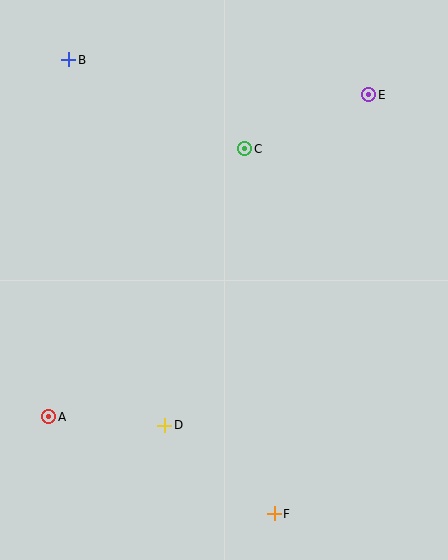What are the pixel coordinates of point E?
Point E is at (369, 95).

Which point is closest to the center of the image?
Point C at (245, 149) is closest to the center.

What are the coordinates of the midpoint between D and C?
The midpoint between D and C is at (205, 287).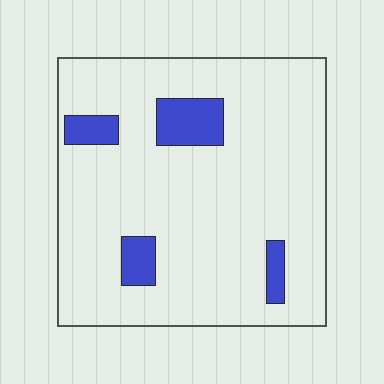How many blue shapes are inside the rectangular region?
4.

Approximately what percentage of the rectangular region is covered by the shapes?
Approximately 10%.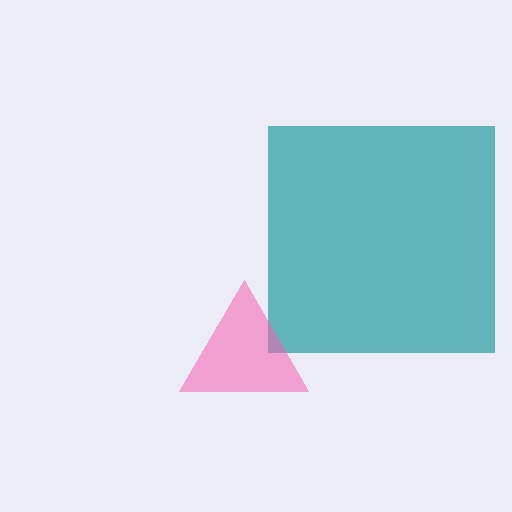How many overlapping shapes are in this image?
There are 2 overlapping shapes in the image.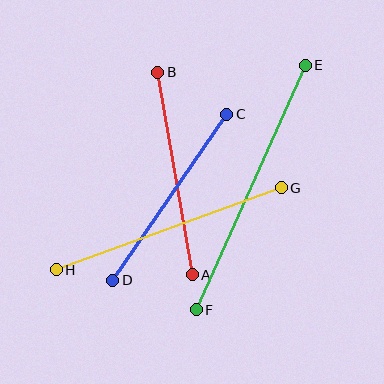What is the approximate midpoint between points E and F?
The midpoint is at approximately (251, 187) pixels.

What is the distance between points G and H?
The distance is approximately 239 pixels.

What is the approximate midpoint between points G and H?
The midpoint is at approximately (169, 229) pixels.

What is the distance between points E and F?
The distance is approximately 268 pixels.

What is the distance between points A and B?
The distance is approximately 206 pixels.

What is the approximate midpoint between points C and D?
The midpoint is at approximately (170, 197) pixels.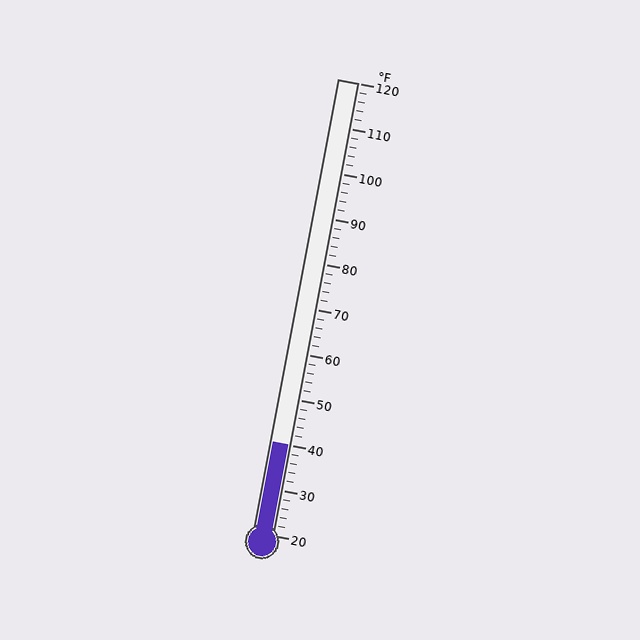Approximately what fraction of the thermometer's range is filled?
The thermometer is filled to approximately 20% of its range.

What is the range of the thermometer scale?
The thermometer scale ranges from 20°F to 120°F.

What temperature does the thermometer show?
The thermometer shows approximately 40°F.